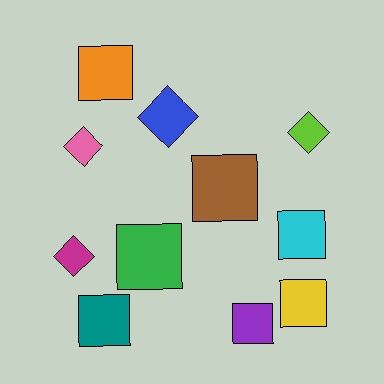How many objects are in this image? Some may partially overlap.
There are 11 objects.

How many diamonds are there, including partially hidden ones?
There are 4 diamonds.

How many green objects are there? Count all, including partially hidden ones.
There is 1 green object.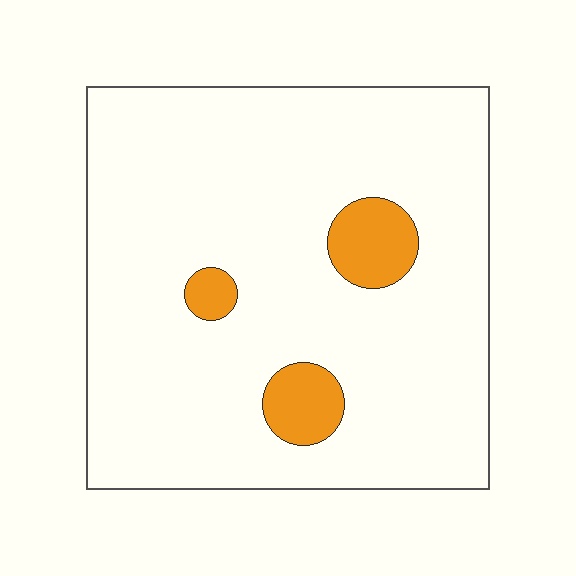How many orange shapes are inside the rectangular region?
3.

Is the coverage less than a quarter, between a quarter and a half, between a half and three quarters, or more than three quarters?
Less than a quarter.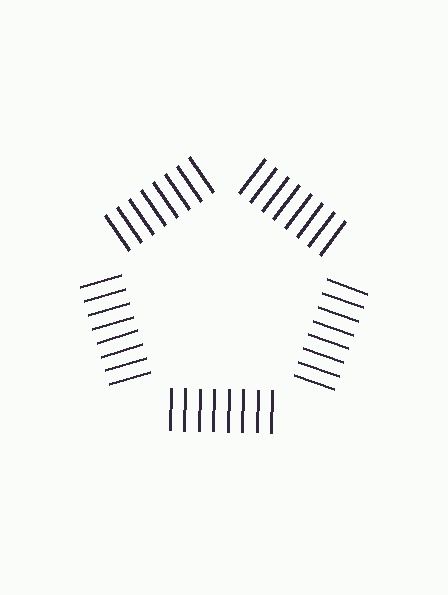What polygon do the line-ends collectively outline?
An illusory pentagon — the line segments terminate on its edges but no continuous stroke is drawn.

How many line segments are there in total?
40 — 8 along each of the 5 edges.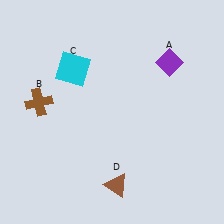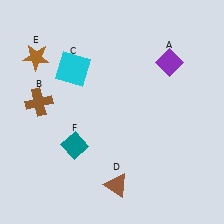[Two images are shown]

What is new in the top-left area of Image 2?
A brown star (E) was added in the top-left area of Image 2.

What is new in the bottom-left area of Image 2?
A teal diamond (F) was added in the bottom-left area of Image 2.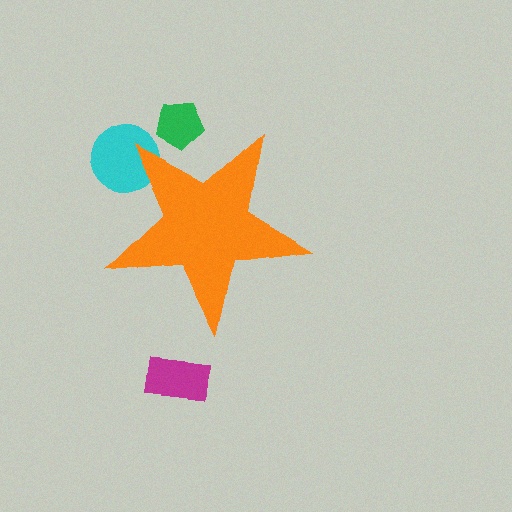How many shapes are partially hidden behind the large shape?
2 shapes are partially hidden.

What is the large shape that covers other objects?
An orange star.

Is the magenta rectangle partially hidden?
No, the magenta rectangle is fully visible.